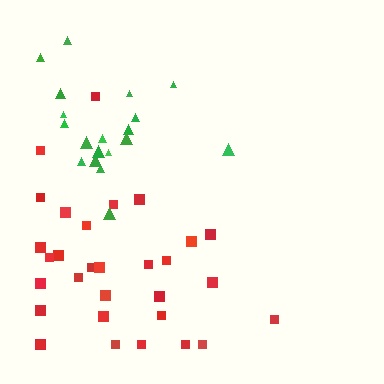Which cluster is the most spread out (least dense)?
Red.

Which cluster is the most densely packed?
Green.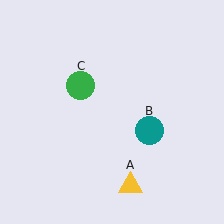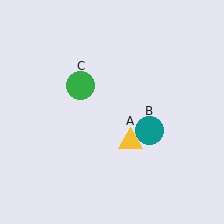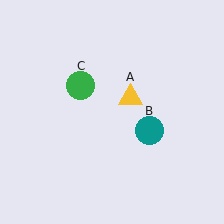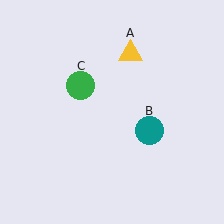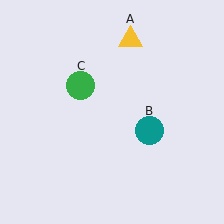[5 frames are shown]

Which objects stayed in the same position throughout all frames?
Teal circle (object B) and green circle (object C) remained stationary.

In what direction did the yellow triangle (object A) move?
The yellow triangle (object A) moved up.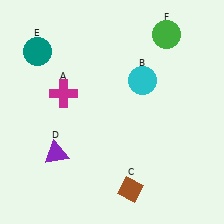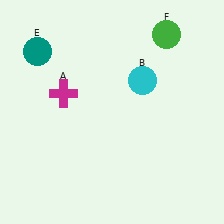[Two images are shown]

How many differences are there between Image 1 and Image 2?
There are 2 differences between the two images.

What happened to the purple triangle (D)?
The purple triangle (D) was removed in Image 2. It was in the bottom-left area of Image 1.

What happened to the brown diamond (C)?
The brown diamond (C) was removed in Image 2. It was in the bottom-right area of Image 1.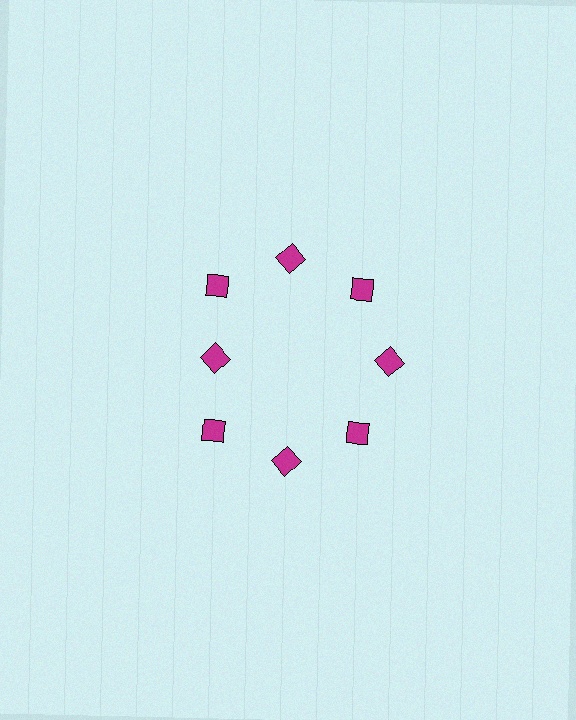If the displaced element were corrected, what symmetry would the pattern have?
It would have 8-fold rotational symmetry — the pattern would map onto itself every 45 degrees.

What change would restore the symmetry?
The symmetry would be restored by moving it outward, back onto the ring so that all 8 squares sit at equal angles and equal distance from the center.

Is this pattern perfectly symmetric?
No. The 8 magenta squares are arranged in a ring, but one element near the 9 o'clock position is pulled inward toward the center, breaking the 8-fold rotational symmetry.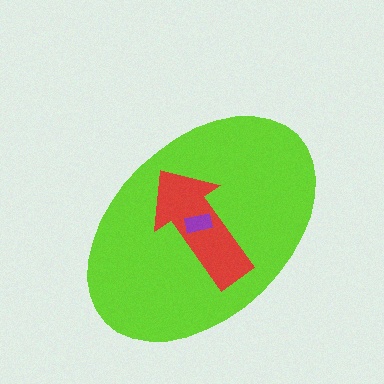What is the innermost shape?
The purple rectangle.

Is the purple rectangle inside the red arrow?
Yes.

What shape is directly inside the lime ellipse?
The red arrow.